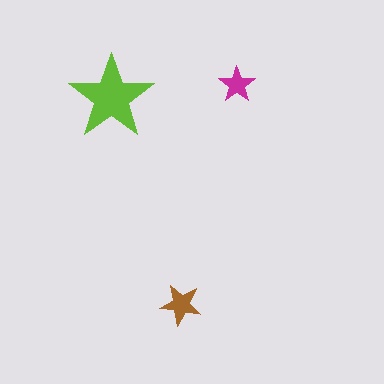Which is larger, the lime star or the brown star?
The lime one.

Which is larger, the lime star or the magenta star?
The lime one.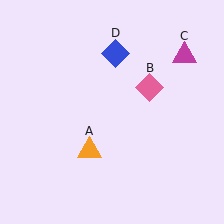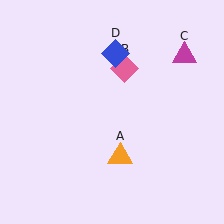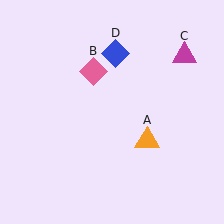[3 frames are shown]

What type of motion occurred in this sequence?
The orange triangle (object A), pink diamond (object B) rotated counterclockwise around the center of the scene.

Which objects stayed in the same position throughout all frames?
Magenta triangle (object C) and blue diamond (object D) remained stationary.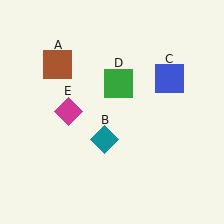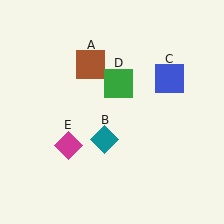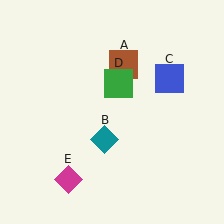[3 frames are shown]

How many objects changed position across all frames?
2 objects changed position: brown square (object A), magenta diamond (object E).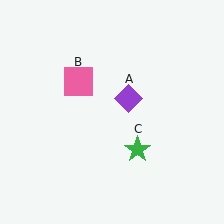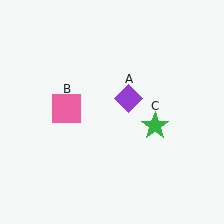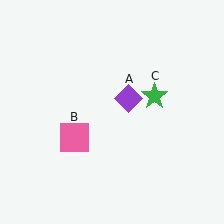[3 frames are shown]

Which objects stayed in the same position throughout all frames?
Purple diamond (object A) remained stationary.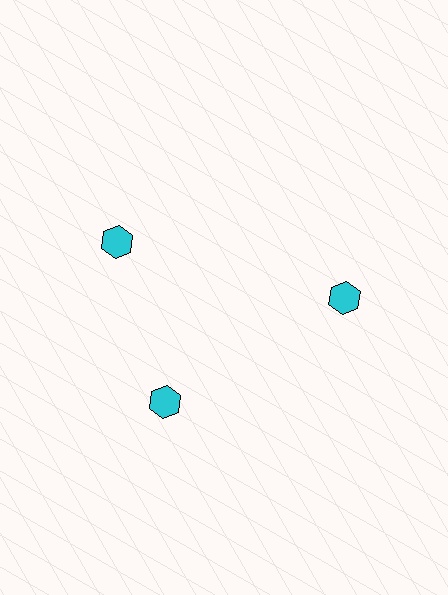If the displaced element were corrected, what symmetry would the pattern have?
It would have 3-fold rotational symmetry — the pattern would map onto itself every 120 degrees.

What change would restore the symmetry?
The symmetry would be restored by rotating it back into even spacing with its neighbors so that all 3 hexagons sit at equal angles and equal distance from the center.